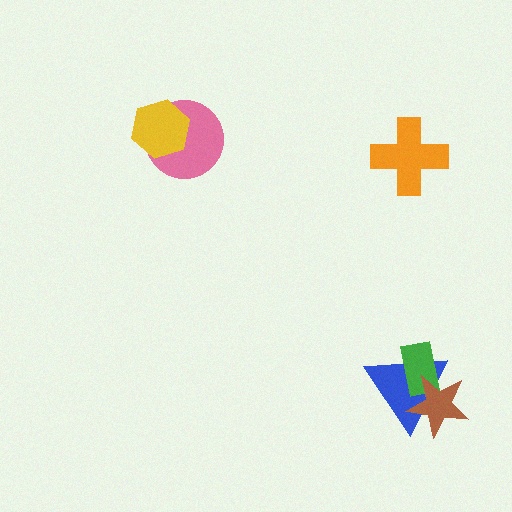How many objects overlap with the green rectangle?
2 objects overlap with the green rectangle.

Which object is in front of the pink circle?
The yellow hexagon is in front of the pink circle.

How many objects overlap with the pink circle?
1 object overlaps with the pink circle.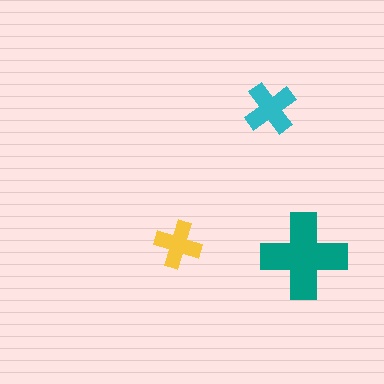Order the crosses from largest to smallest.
the teal one, the cyan one, the yellow one.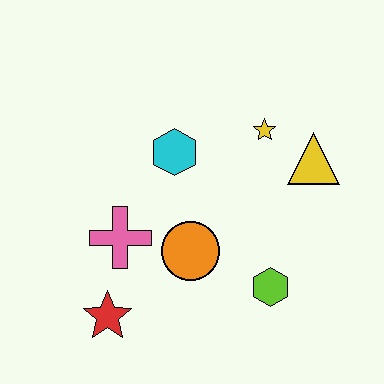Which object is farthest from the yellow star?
The red star is farthest from the yellow star.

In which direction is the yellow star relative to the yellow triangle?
The yellow star is to the left of the yellow triangle.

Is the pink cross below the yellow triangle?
Yes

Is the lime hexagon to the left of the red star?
No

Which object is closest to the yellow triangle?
The yellow star is closest to the yellow triangle.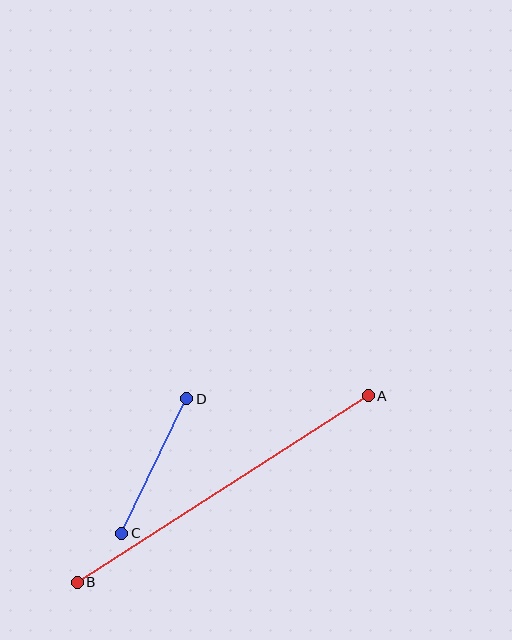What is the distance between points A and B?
The distance is approximately 346 pixels.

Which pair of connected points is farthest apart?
Points A and B are farthest apart.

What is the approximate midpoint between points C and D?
The midpoint is at approximately (154, 466) pixels.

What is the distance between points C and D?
The distance is approximately 149 pixels.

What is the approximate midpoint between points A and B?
The midpoint is at approximately (223, 489) pixels.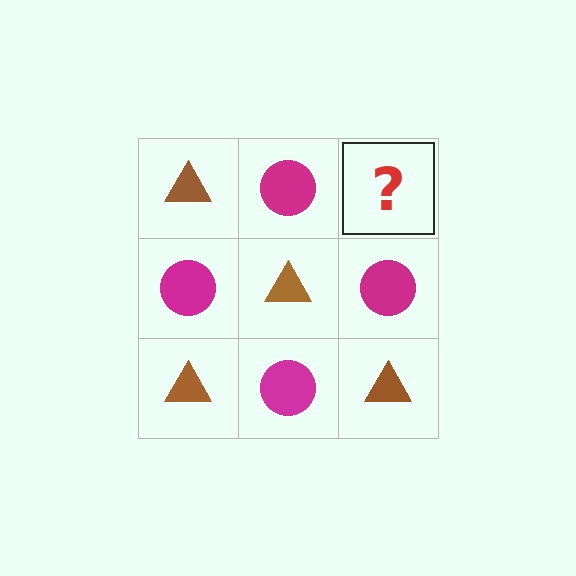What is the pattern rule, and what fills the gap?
The rule is that it alternates brown triangle and magenta circle in a checkerboard pattern. The gap should be filled with a brown triangle.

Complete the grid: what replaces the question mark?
The question mark should be replaced with a brown triangle.